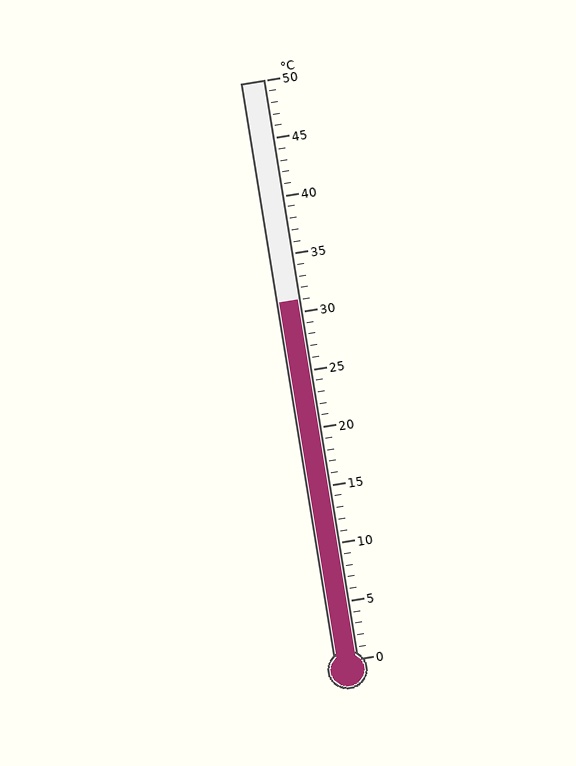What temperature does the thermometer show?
The thermometer shows approximately 31°C.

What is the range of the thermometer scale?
The thermometer scale ranges from 0°C to 50°C.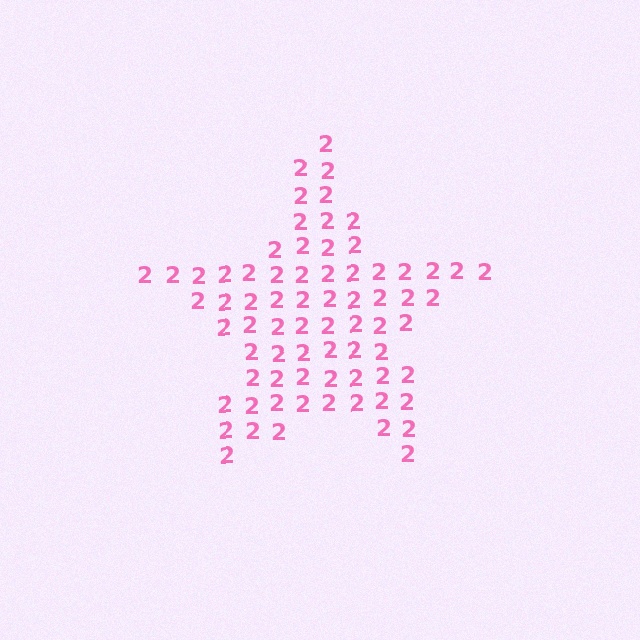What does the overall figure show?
The overall figure shows a star.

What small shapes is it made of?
It is made of small digit 2's.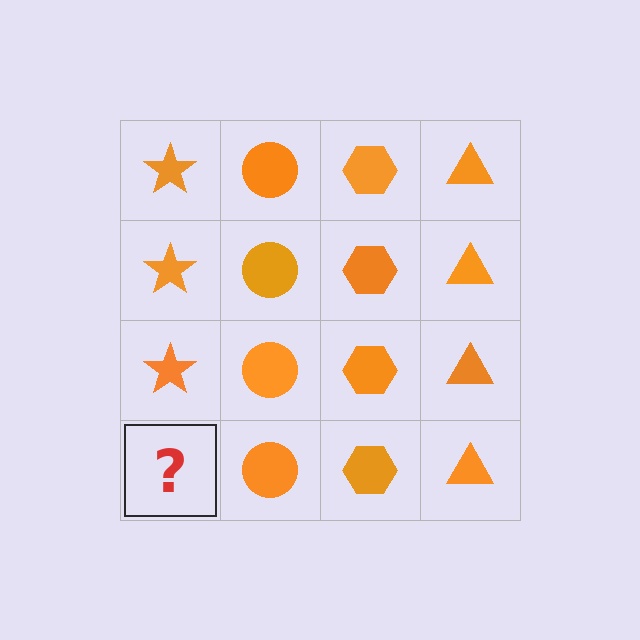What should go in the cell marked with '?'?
The missing cell should contain an orange star.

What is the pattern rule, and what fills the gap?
The rule is that each column has a consistent shape. The gap should be filled with an orange star.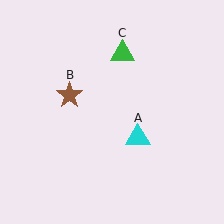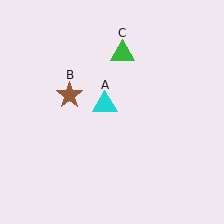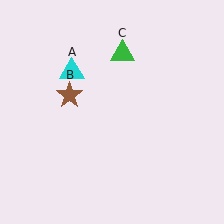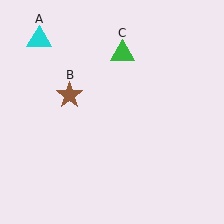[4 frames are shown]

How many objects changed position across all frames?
1 object changed position: cyan triangle (object A).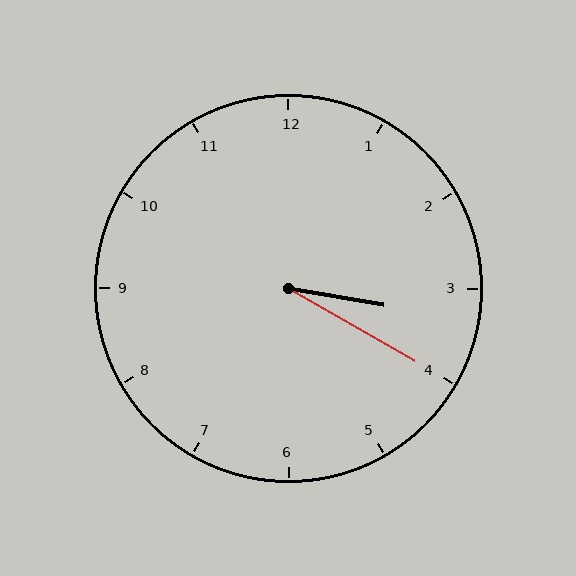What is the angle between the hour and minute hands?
Approximately 20 degrees.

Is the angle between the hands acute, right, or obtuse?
It is acute.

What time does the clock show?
3:20.